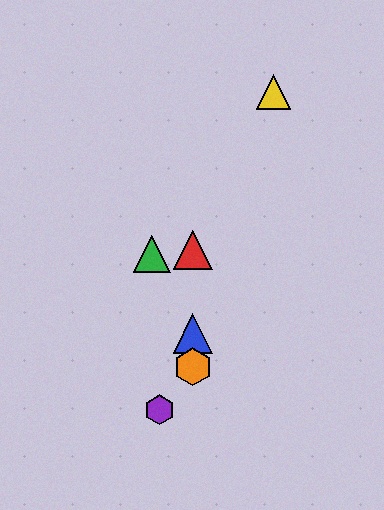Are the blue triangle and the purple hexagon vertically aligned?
No, the blue triangle is at x≈193 and the purple hexagon is at x≈159.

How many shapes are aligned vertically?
3 shapes (the red triangle, the blue triangle, the orange hexagon) are aligned vertically.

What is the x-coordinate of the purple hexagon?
The purple hexagon is at x≈159.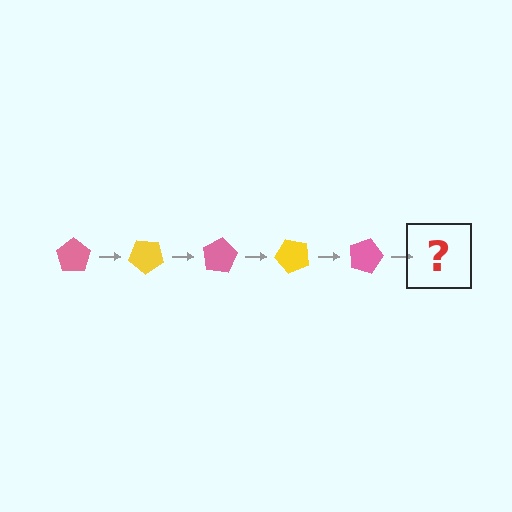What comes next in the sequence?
The next element should be a yellow pentagon, rotated 200 degrees from the start.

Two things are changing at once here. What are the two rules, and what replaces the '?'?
The two rules are that it rotates 40 degrees each step and the color cycles through pink and yellow. The '?' should be a yellow pentagon, rotated 200 degrees from the start.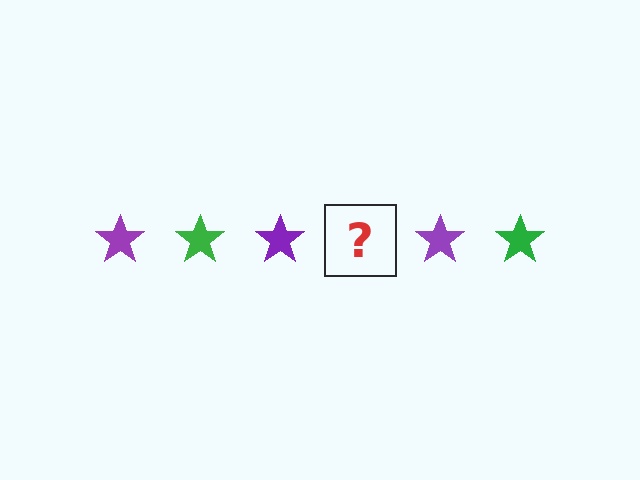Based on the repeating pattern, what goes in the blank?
The blank should be a green star.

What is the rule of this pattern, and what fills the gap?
The rule is that the pattern cycles through purple, green stars. The gap should be filled with a green star.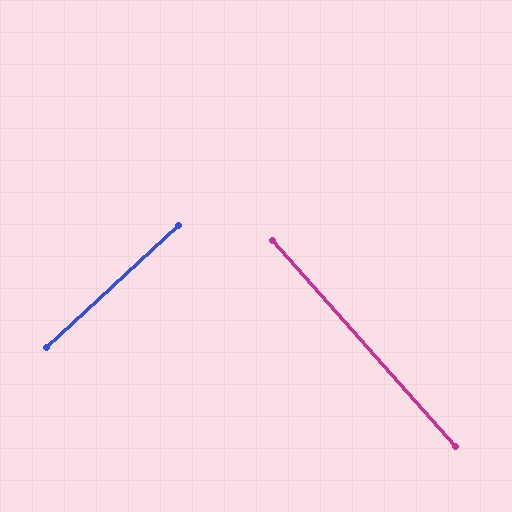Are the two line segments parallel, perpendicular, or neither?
Perpendicular — they meet at approximately 89°.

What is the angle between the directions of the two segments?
Approximately 89 degrees.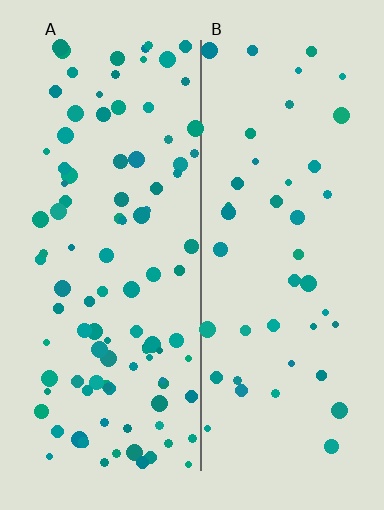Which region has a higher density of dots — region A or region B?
A (the left).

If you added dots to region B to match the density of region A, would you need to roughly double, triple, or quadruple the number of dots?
Approximately double.